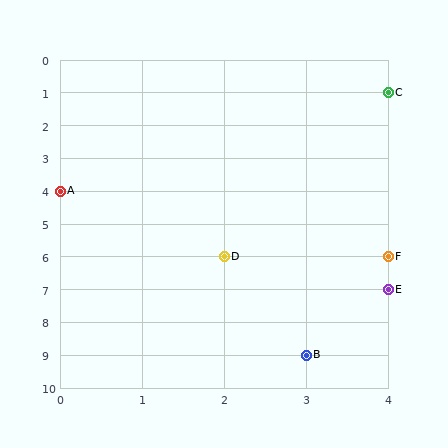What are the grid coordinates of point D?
Point D is at grid coordinates (2, 6).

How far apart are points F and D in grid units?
Points F and D are 2 columns apart.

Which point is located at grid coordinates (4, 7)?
Point E is at (4, 7).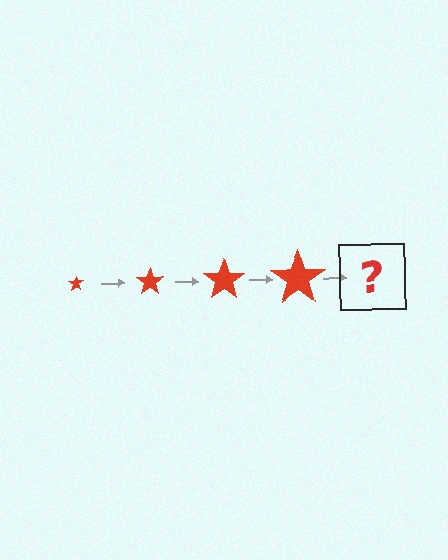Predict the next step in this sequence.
The next step is a red star, larger than the previous one.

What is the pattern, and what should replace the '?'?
The pattern is that the star gets progressively larger each step. The '?' should be a red star, larger than the previous one.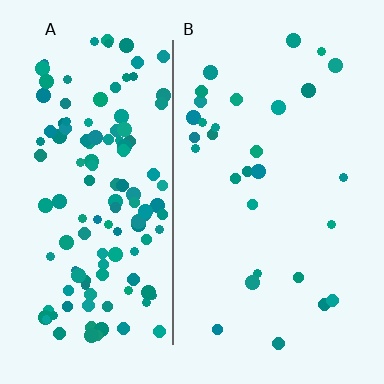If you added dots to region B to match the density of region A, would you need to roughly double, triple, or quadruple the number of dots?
Approximately quadruple.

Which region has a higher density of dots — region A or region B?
A (the left).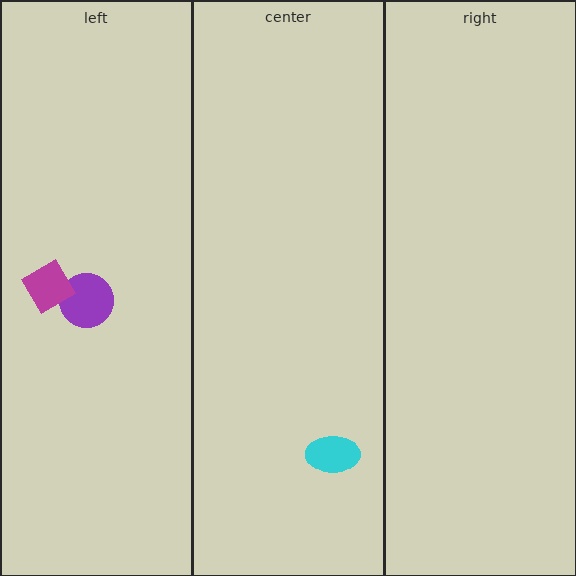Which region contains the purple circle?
The left region.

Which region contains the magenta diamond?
The left region.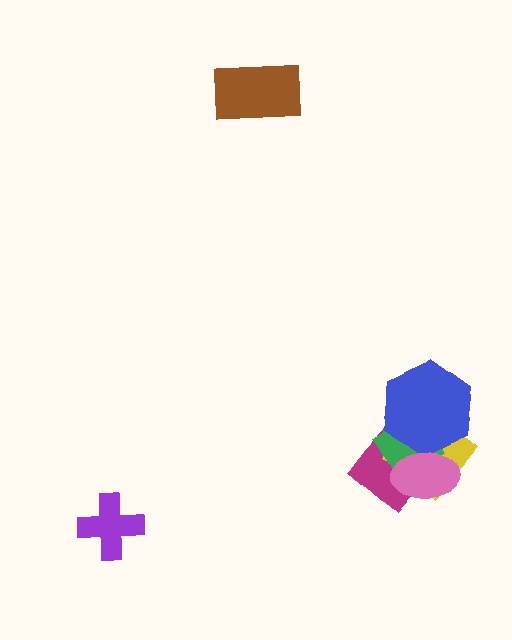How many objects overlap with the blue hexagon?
4 objects overlap with the blue hexagon.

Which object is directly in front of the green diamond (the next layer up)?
The blue hexagon is directly in front of the green diamond.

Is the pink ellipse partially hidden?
No, no other shape covers it.